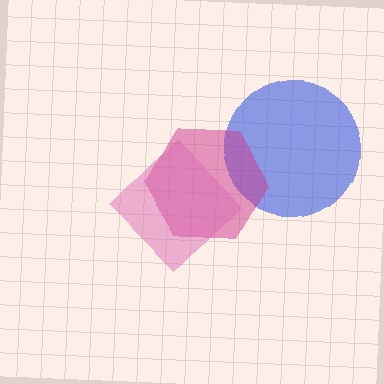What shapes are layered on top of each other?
The layered shapes are: a blue circle, a magenta hexagon, a pink diamond.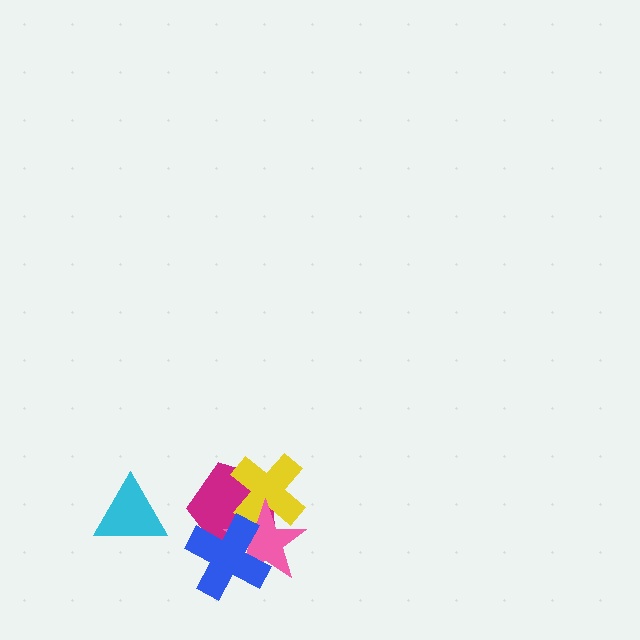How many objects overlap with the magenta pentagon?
3 objects overlap with the magenta pentagon.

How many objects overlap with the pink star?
3 objects overlap with the pink star.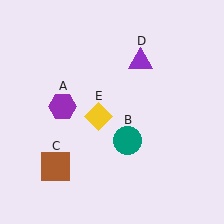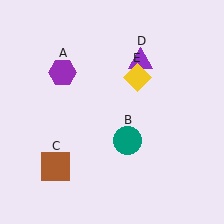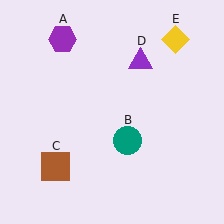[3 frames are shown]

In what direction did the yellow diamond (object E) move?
The yellow diamond (object E) moved up and to the right.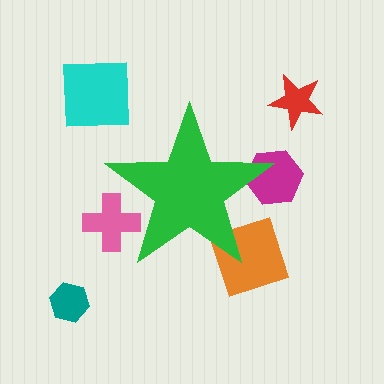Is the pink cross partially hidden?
Yes, the pink cross is partially hidden behind the green star.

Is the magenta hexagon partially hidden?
Yes, the magenta hexagon is partially hidden behind the green star.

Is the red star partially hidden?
No, the red star is fully visible.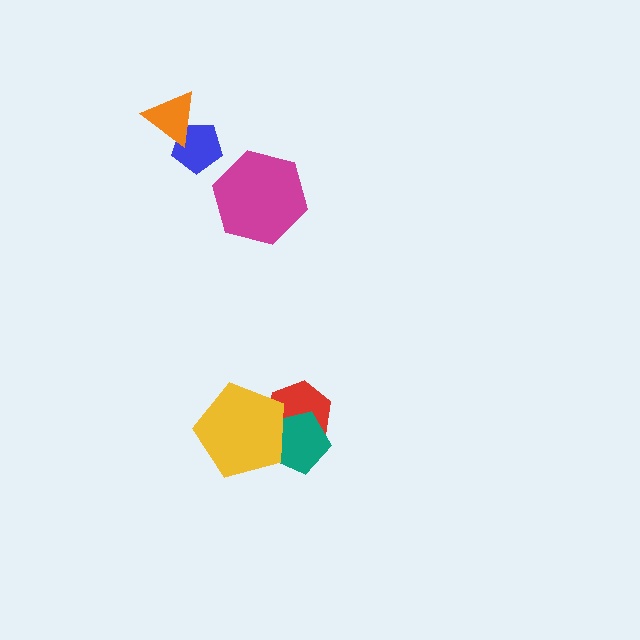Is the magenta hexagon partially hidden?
No, no other shape covers it.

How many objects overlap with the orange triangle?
1 object overlaps with the orange triangle.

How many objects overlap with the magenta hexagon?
0 objects overlap with the magenta hexagon.